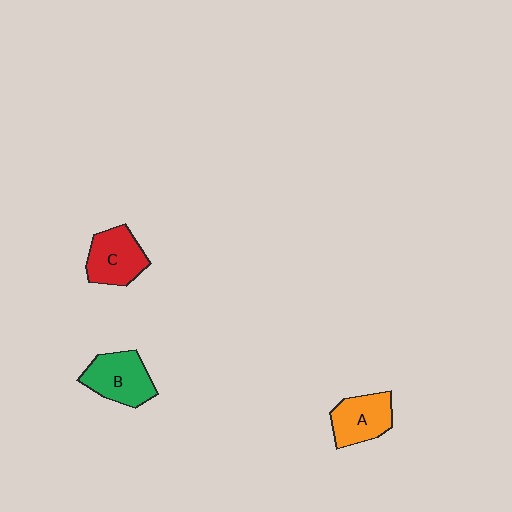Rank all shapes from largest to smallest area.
From largest to smallest: B (green), C (red), A (orange).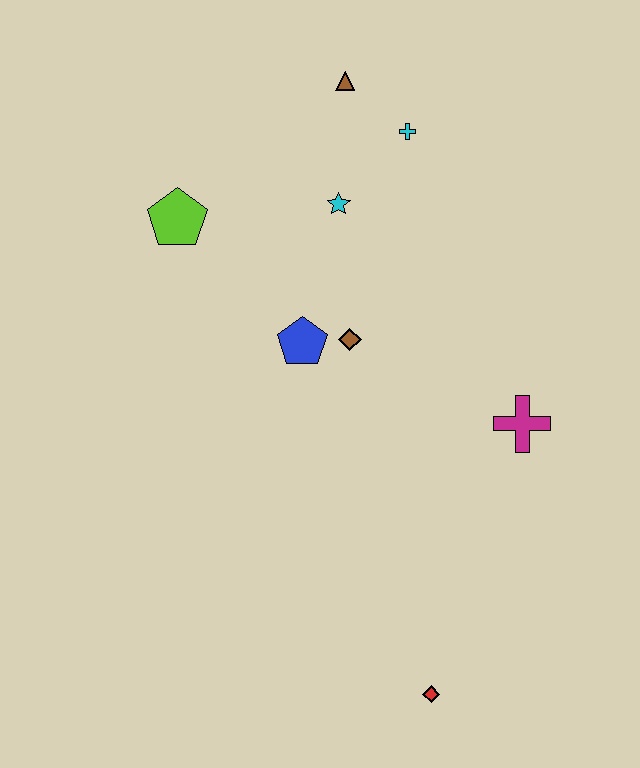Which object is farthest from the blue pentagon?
The red diamond is farthest from the blue pentagon.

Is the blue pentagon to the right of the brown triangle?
No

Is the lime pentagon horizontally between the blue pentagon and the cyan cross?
No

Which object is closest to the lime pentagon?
The cyan star is closest to the lime pentagon.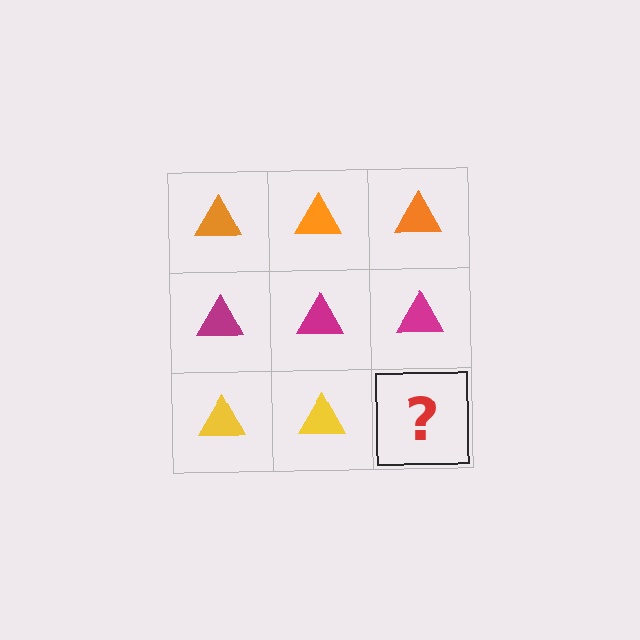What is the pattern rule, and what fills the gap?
The rule is that each row has a consistent color. The gap should be filled with a yellow triangle.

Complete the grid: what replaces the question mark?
The question mark should be replaced with a yellow triangle.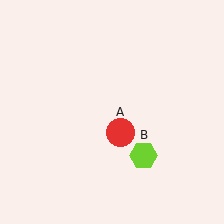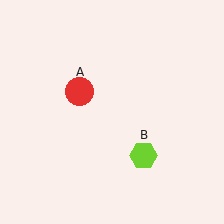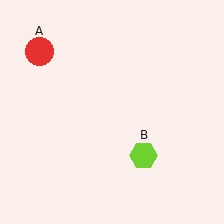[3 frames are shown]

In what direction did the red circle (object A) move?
The red circle (object A) moved up and to the left.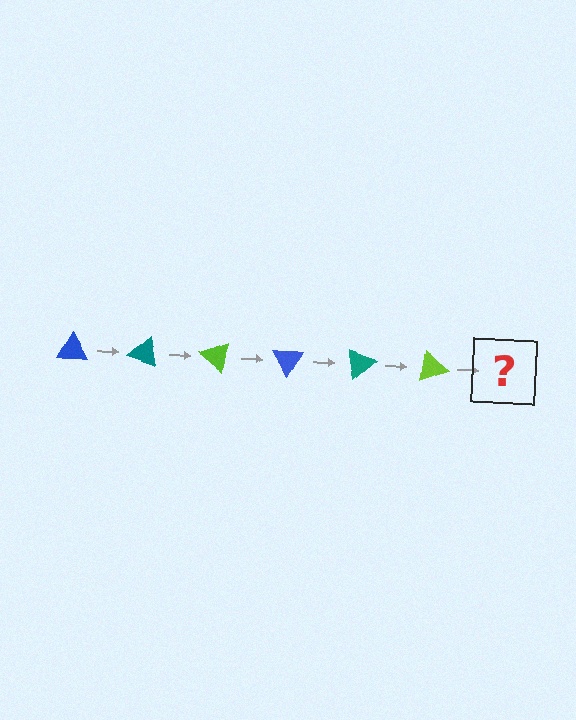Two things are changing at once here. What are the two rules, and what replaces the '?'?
The two rules are that it rotates 20 degrees each step and the color cycles through blue, teal, and lime. The '?' should be a blue triangle, rotated 120 degrees from the start.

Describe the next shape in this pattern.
It should be a blue triangle, rotated 120 degrees from the start.